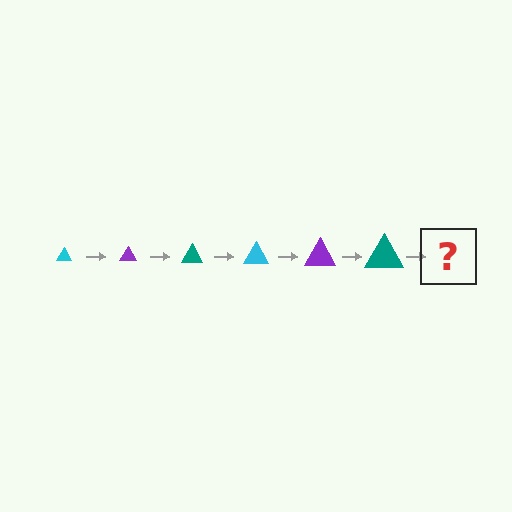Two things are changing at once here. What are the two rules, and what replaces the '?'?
The two rules are that the triangle grows larger each step and the color cycles through cyan, purple, and teal. The '?' should be a cyan triangle, larger than the previous one.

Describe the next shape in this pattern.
It should be a cyan triangle, larger than the previous one.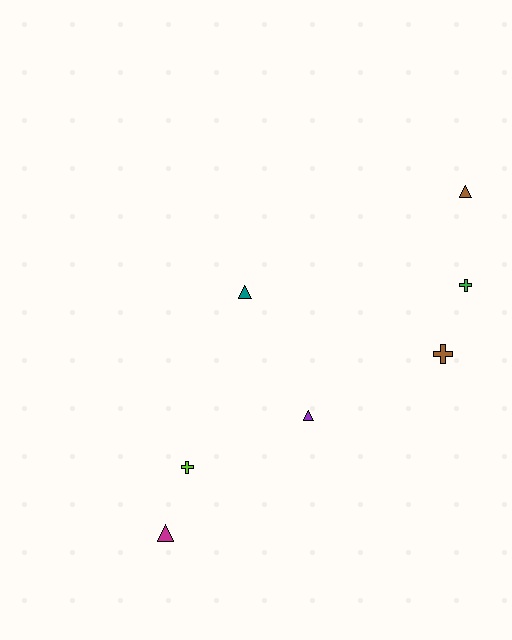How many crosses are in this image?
There are 3 crosses.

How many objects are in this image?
There are 7 objects.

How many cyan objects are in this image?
There are no cyan objects.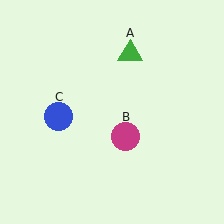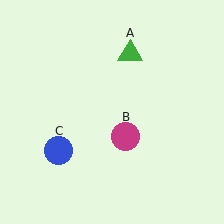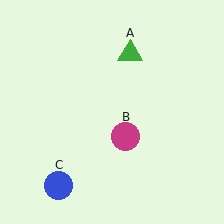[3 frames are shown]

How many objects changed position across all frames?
1 object changed position: blue circle (object C).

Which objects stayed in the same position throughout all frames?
Green triangle (object A) and magenta circle (object B) remained stationary.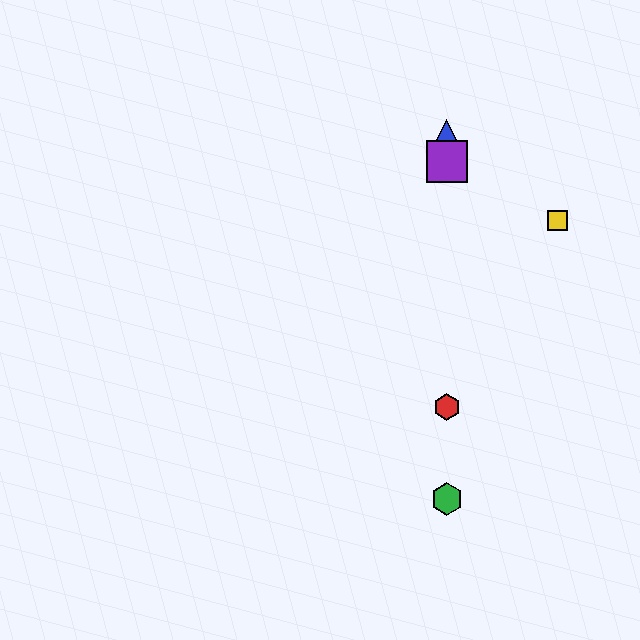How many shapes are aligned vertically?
4 shapes (the red hexagon, the blue triangle, the green hexagon, the purple square) are aligned vertically.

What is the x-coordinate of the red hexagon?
The red hexagon is at x≈447.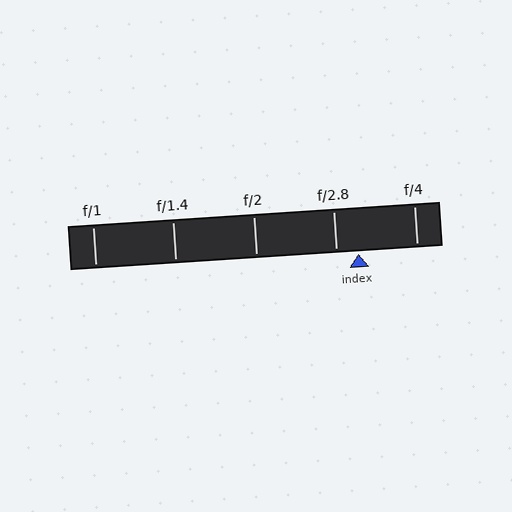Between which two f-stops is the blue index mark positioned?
The index mark is between f/2.8 and f/4.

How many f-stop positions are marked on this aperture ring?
There are 5 f-stop positions marked.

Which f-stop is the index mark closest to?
The index mark is closest to f/2.8.